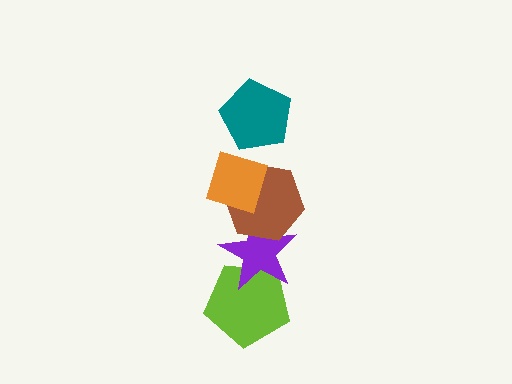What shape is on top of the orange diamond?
The teal pentagon is on top of the orange diamond.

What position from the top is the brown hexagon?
The brown hexagon is 3rd from the top.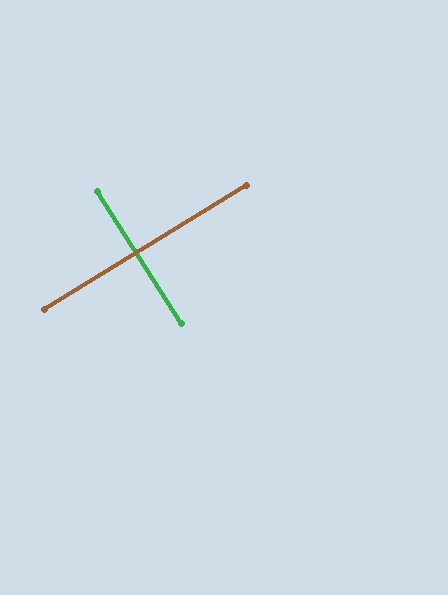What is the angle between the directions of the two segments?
Approximately 89 degrees.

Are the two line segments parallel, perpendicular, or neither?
Perpendicular — they meet at approximately 89°.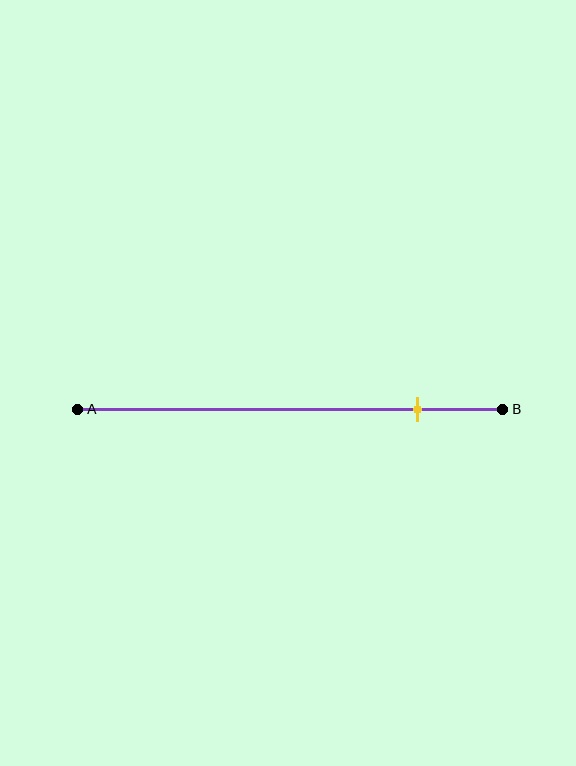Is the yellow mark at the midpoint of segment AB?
No, the mark is at about 80% from A, not at the 50% midpoint.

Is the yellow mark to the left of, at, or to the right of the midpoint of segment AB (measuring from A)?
The yellow mark is to the right of the midpoint of segment AB.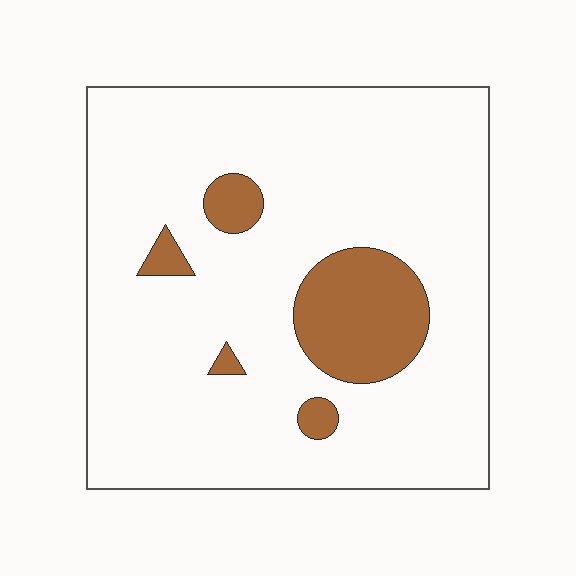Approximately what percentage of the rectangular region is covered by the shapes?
Approximately 15%.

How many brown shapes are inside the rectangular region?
5.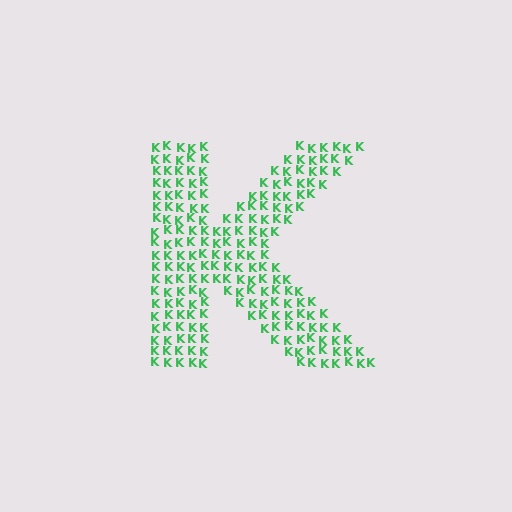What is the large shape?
The large shape is the letter K.